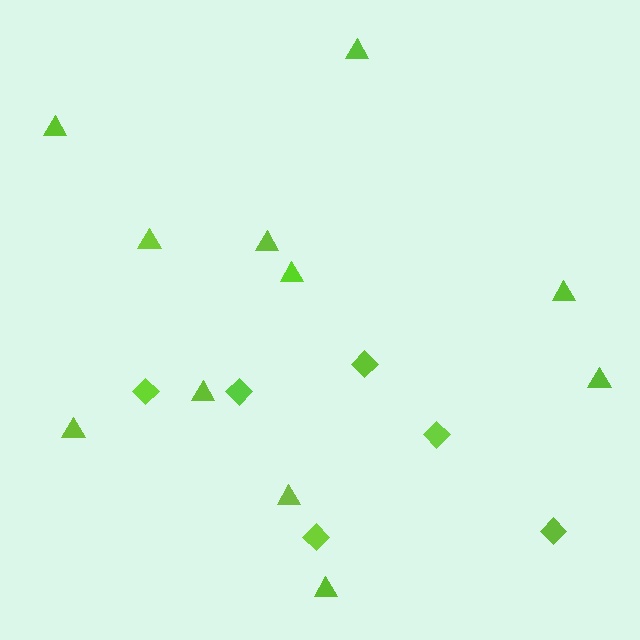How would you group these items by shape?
There are 2 groups: one group of diamonds (6) and one group of triangles (11).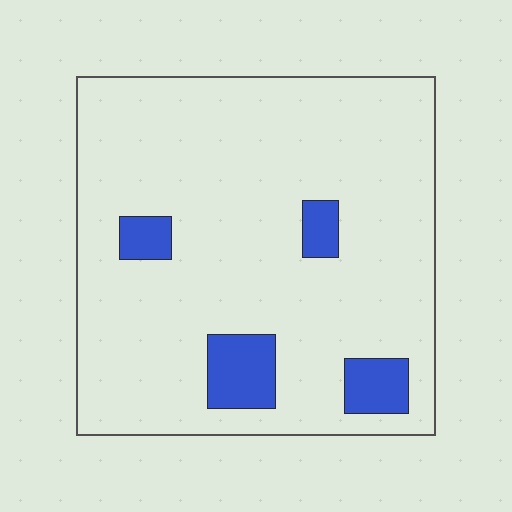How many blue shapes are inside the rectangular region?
4.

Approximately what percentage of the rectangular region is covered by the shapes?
Approximately 10%.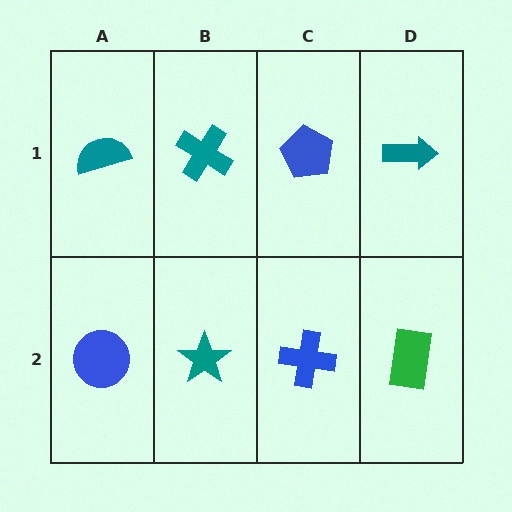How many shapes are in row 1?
4 shapes.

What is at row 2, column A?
A blue circle.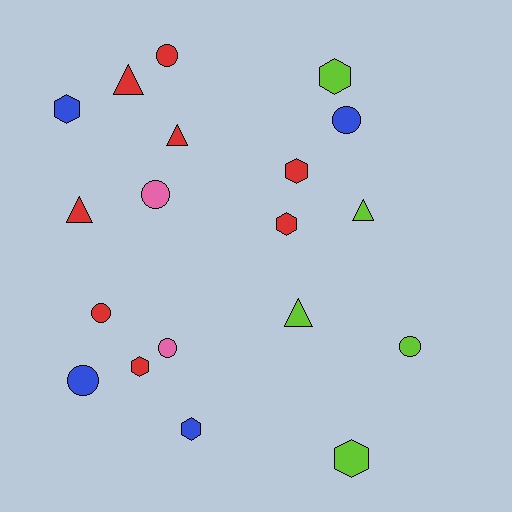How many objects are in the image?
There are 19 objects.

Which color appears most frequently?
Red, with 8 objects.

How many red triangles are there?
There are 3 red triangles.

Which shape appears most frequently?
Circle, with 7 objects.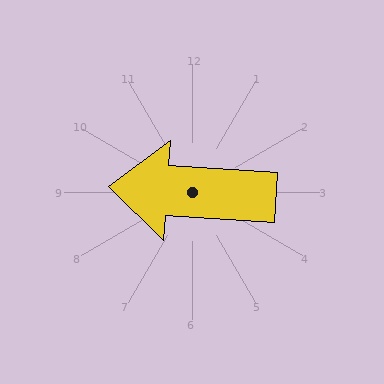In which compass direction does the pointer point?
West.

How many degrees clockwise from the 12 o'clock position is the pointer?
Approximately 274 degrees.